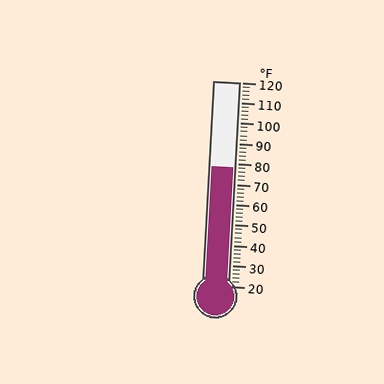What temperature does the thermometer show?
The thermometer shows approximately 78°F.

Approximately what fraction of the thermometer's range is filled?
The thermometer is filled to approximately 60% of its range.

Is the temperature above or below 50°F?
The temperature is above 50°F.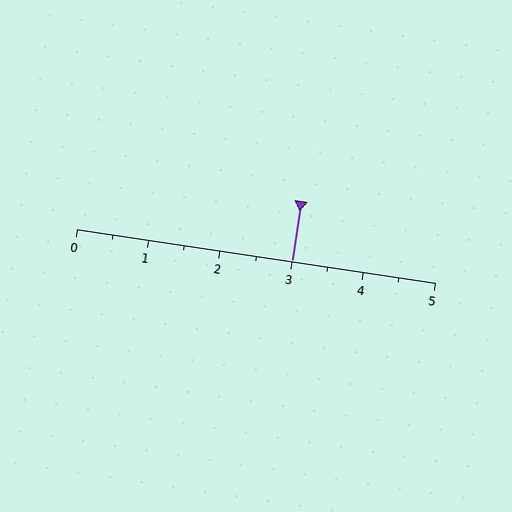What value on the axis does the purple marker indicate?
The marker indicates approximately 3.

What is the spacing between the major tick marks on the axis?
The major ticks are spaced 1 apart.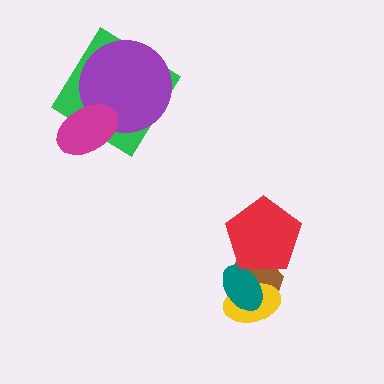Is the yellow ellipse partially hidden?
Yes, it is partially covered by another shape.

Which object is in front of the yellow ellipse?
The teal ellipse is in front of the yellow ellipse.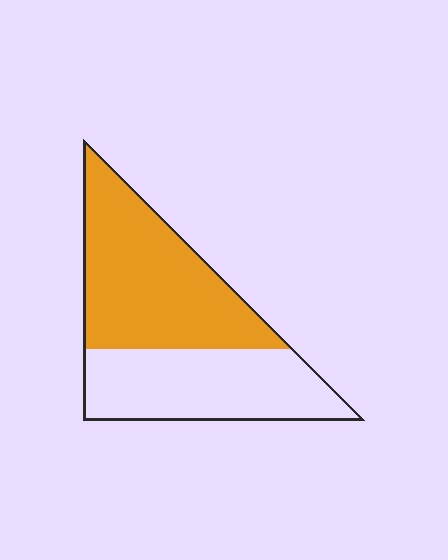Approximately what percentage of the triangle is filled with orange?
Approximately 55%.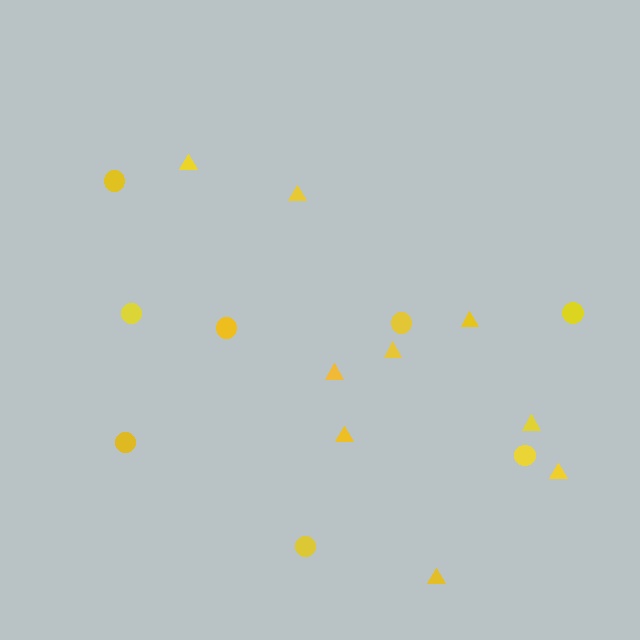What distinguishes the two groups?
There are 2 groups: one group of circles (8) and one group of triangles (9).